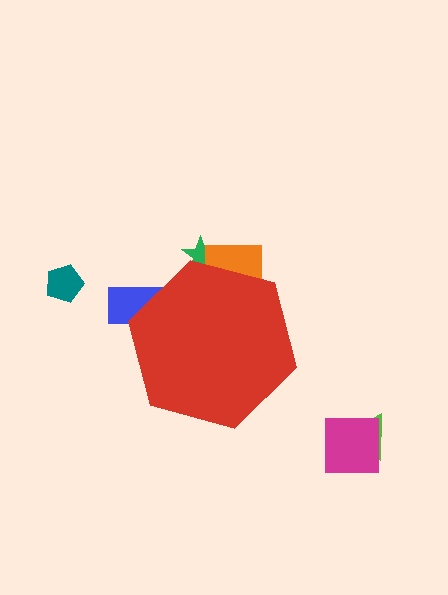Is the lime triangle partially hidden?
No, the lime triangle is fully visible.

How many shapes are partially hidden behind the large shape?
3 shapes are partially hidden.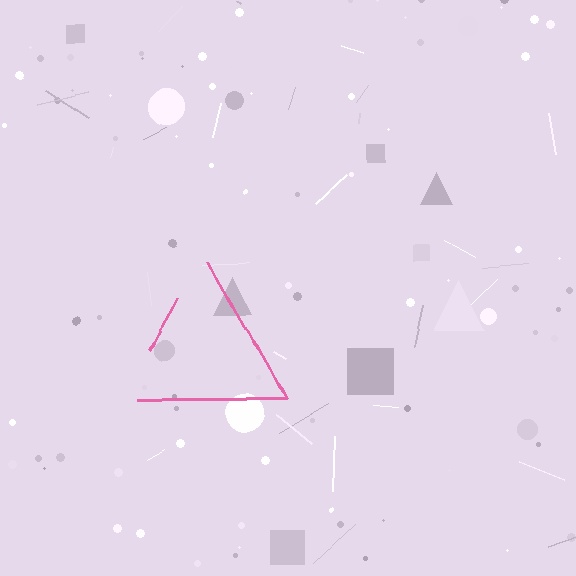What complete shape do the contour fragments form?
The contour fragments form a triangle.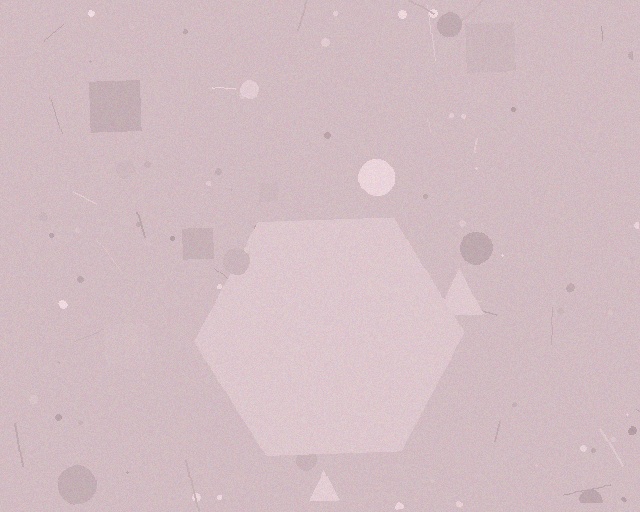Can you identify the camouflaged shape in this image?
The camouflaged shape is a hexagon.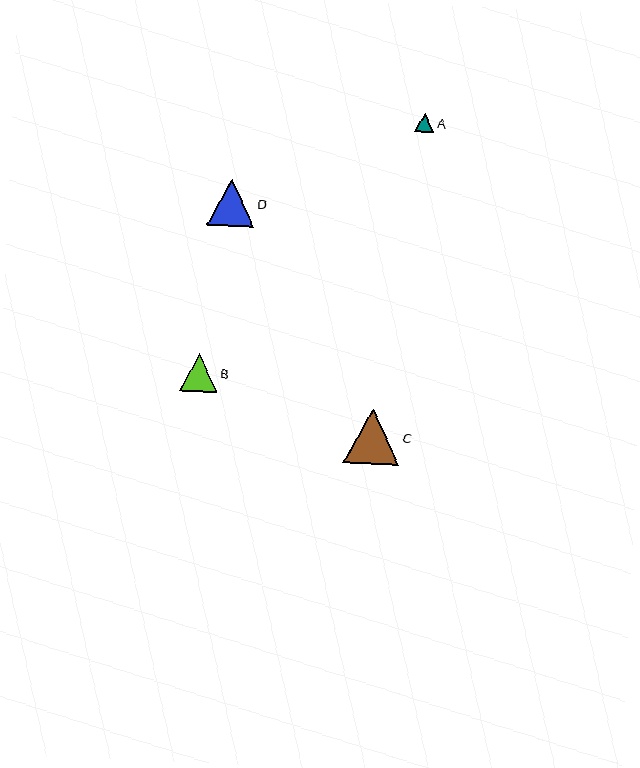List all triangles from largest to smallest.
From largest to smallest: C, D, B, A.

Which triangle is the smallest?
Triangle A is the smallest with a size of approximately 19 pixels.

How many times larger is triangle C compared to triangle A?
Triangle C is approximately 2.9 times the size of triangle A.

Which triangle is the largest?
Triangle C is the largest with a size of approximately 56 pixels.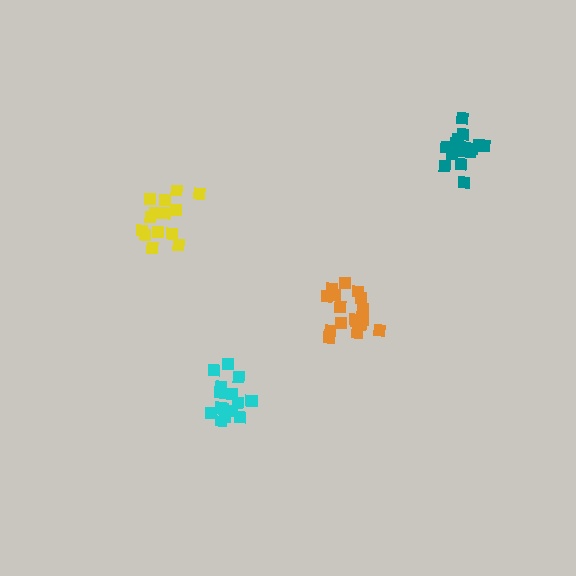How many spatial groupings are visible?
There are 4 spatial groupings.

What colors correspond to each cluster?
The clusters are colored: orange, yellow, teal, cyan.